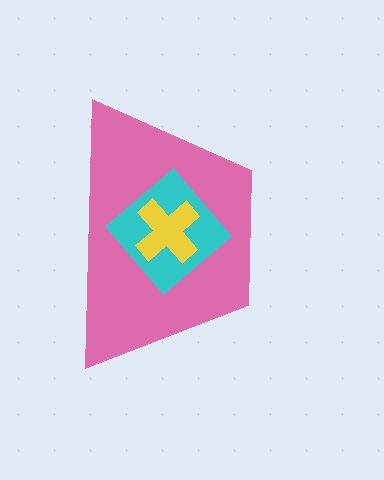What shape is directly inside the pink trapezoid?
The cyan diamond.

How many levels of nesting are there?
3.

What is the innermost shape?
The yellow cross.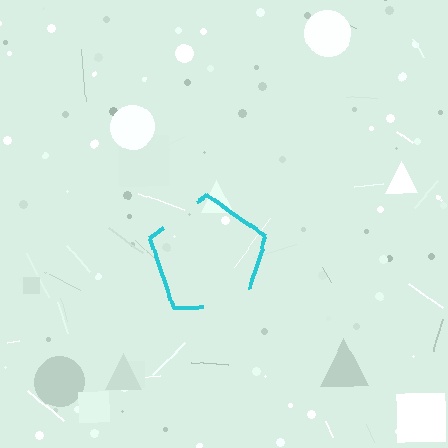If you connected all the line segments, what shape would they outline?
They would outline a pentagon.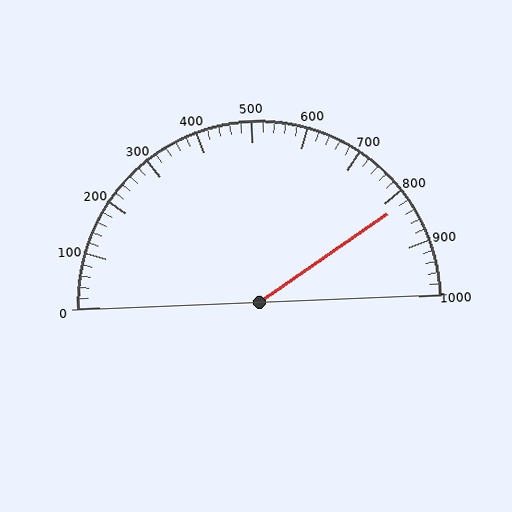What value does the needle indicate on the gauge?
The needle indicates approximately 820.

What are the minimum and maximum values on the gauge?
The gauge ranges from 0 to 1000.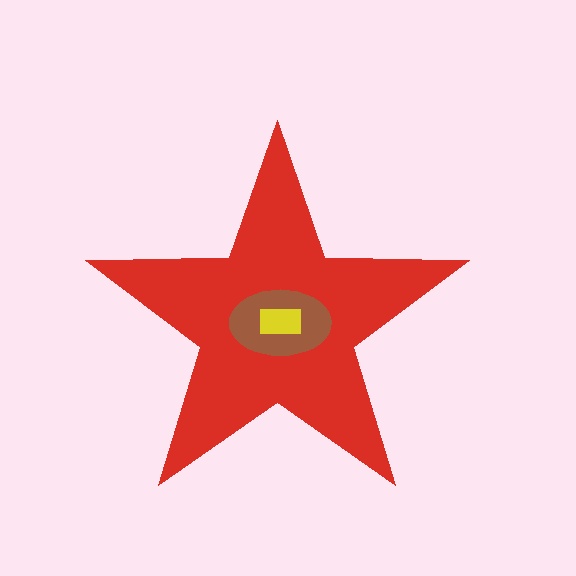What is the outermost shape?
The red star.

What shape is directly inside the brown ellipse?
The yellow rectangle.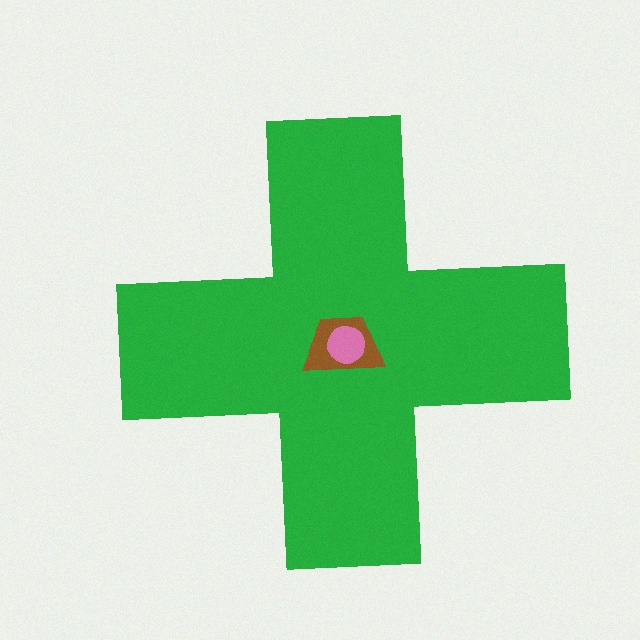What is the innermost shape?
The pink circle.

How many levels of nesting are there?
3.